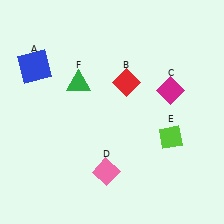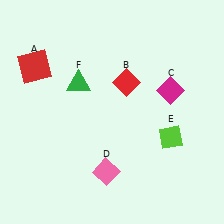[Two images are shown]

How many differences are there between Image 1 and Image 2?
There is 1 difference between the two images.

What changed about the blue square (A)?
In Image 1, A is blue. In Image 2, it changed to red.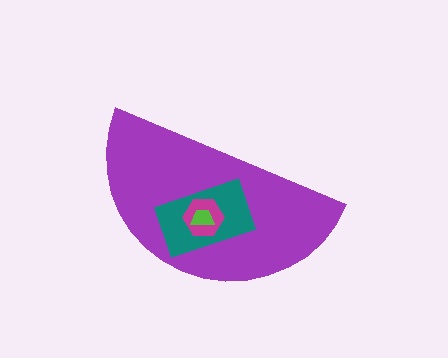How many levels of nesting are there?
4.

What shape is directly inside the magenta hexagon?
The lime trapezoid.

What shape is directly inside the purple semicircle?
The teal rectangle.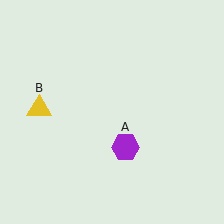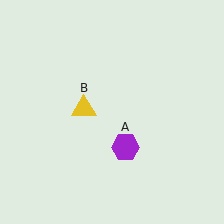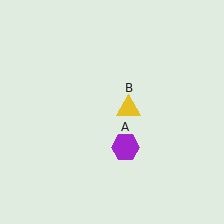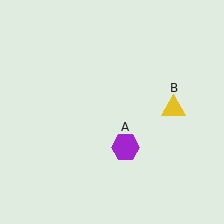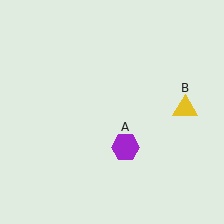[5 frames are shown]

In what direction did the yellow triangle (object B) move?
The yellow triangle (object B) moved right.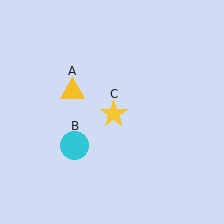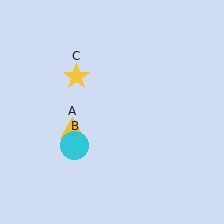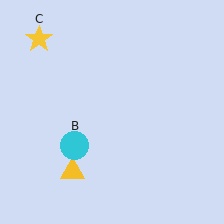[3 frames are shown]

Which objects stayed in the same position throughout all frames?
Cyan circle (object B) remained stationary.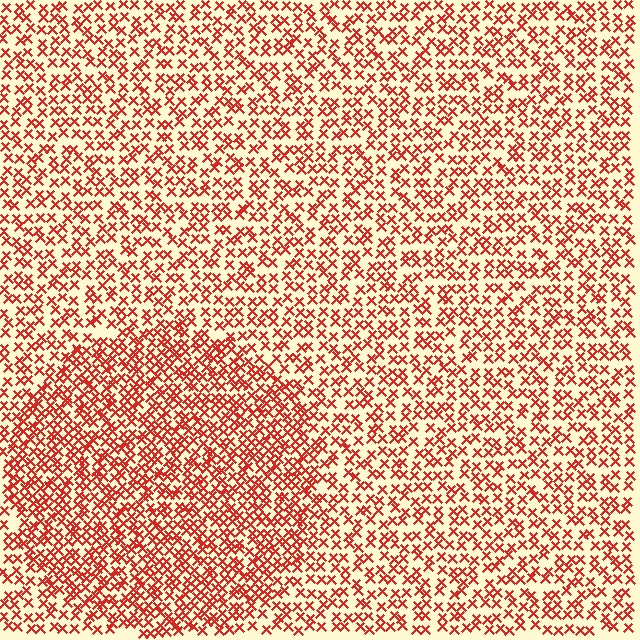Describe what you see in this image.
The image contains small red elements arranged at two different densities. A circle-shaped region is visible where the elements are more densely packed than the surrounding area.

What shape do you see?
I see a circle.